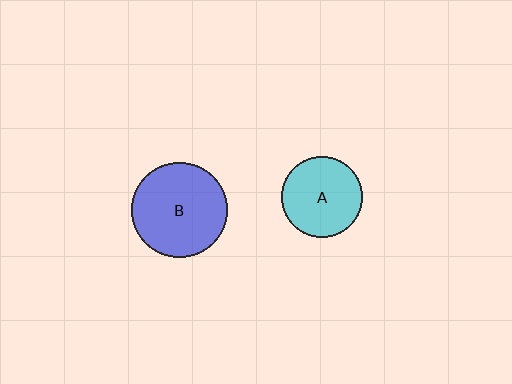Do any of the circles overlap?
No, none of the circles overlap.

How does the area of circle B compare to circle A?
Approximately 1.4 times.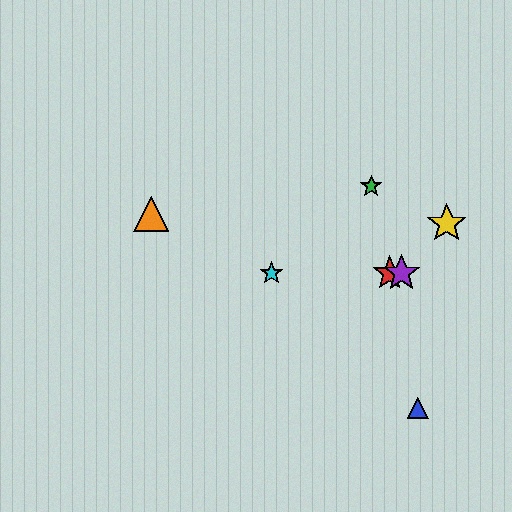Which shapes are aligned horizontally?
The red star, the purple star, the cyan star are aligned horizontally.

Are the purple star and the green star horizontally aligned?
No, the purple star is at y≈273 and the green star is at y≈186.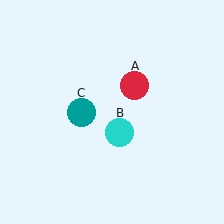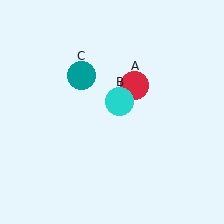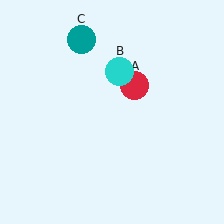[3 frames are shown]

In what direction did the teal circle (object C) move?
The teal circle (object C) moved up.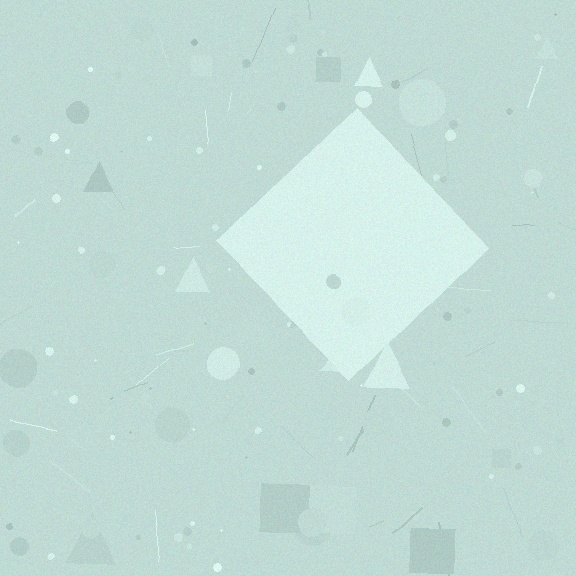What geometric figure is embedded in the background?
A diamond is embedded in the background.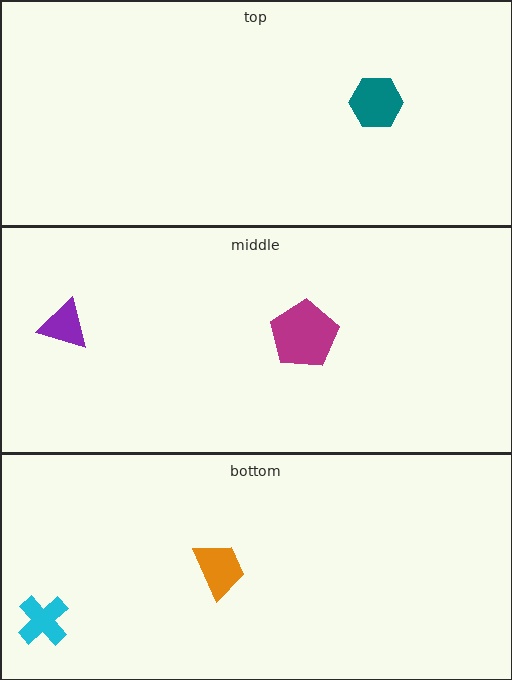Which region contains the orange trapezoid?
The bottom region.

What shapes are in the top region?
The teal hexagon.